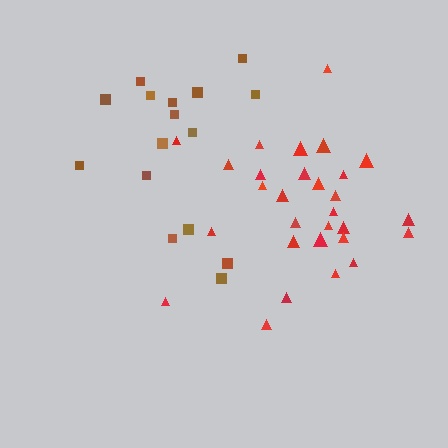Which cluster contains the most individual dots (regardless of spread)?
Red (29).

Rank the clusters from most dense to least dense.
red, brown.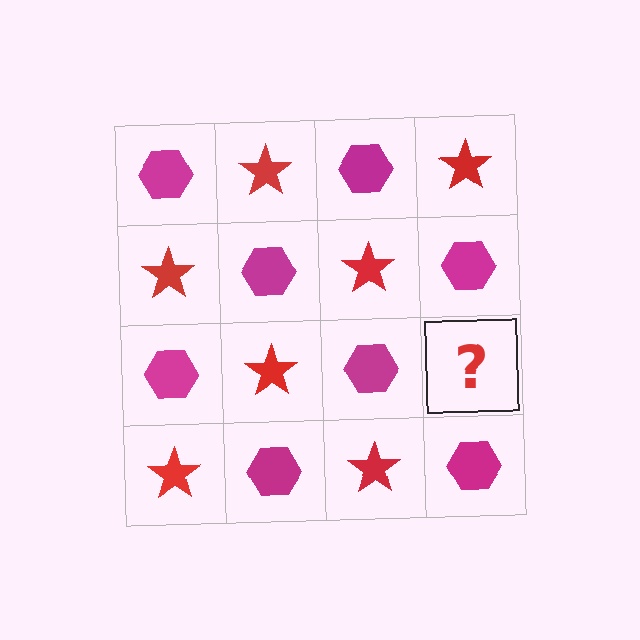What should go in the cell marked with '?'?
The missing cell should contain a red star.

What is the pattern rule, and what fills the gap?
The rule is that it alternates magenta hexagon and red star in a checkerboard pattern. The gap should be filled with a red star.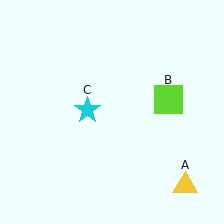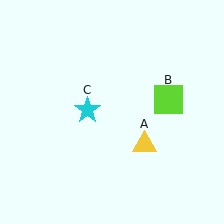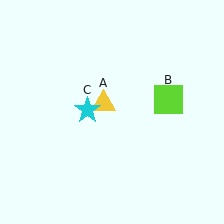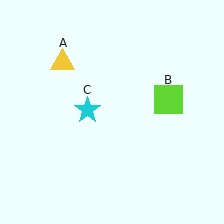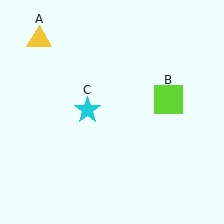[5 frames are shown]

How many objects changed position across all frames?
1 object changed position: yellow triangle (object A).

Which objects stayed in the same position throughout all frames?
Lime square (object B) and cyan star (object C) remained stationary.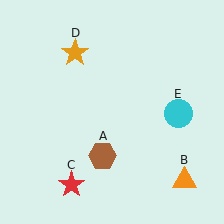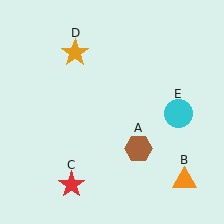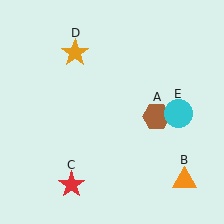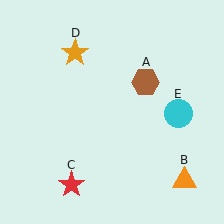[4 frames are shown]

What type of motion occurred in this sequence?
The brown hexagon (object A) rotated counterclockwise around the center of the scene.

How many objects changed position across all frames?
1 object changed position: brown hexagon (object A).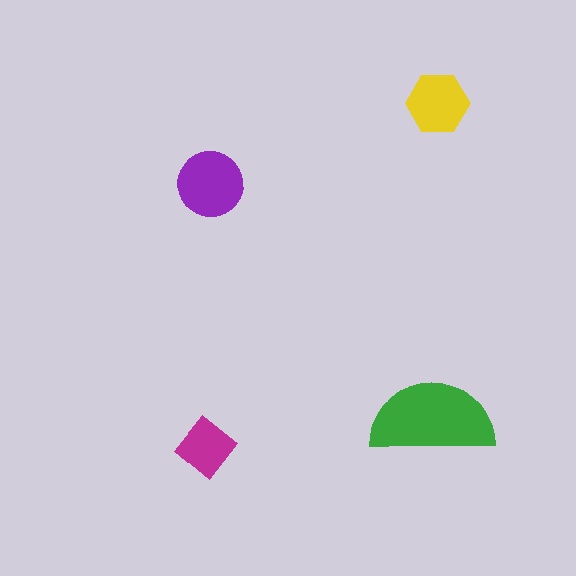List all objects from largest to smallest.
The green semicircle, the purple circle, the yellow hexagon, the magenta diamond.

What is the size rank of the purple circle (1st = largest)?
2nd.